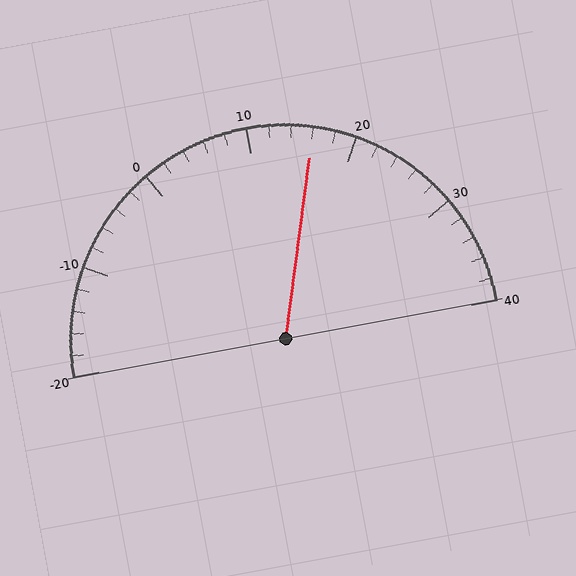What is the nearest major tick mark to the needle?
The nearest major tick mark is 20.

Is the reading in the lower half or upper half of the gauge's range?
The reading is in the upper half of the range (-20 to 40).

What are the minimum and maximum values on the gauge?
The gauge ranges from -20 to 40.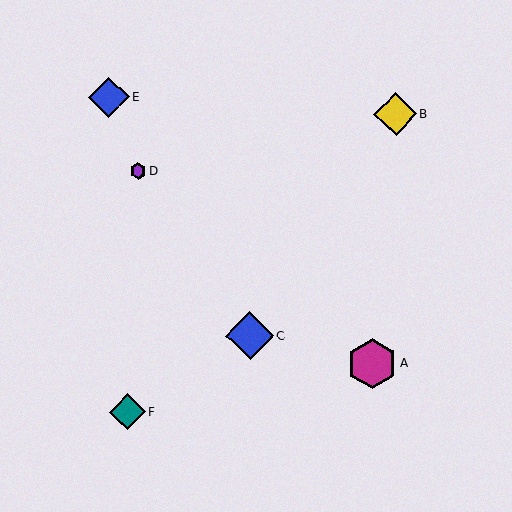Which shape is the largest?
The magenta hexagon (labeled A) is the largest.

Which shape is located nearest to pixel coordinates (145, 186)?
The purple hexagon (labeled D) at (138, 171) is nearest to that location.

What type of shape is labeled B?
Shape B is a yellow diamond.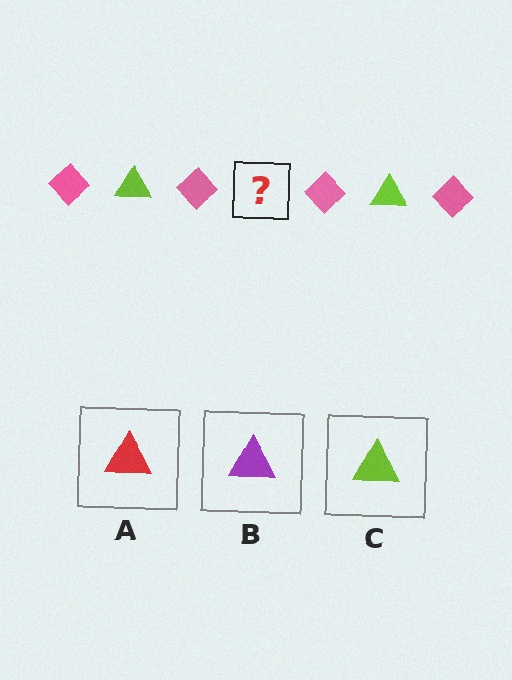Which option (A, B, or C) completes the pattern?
C.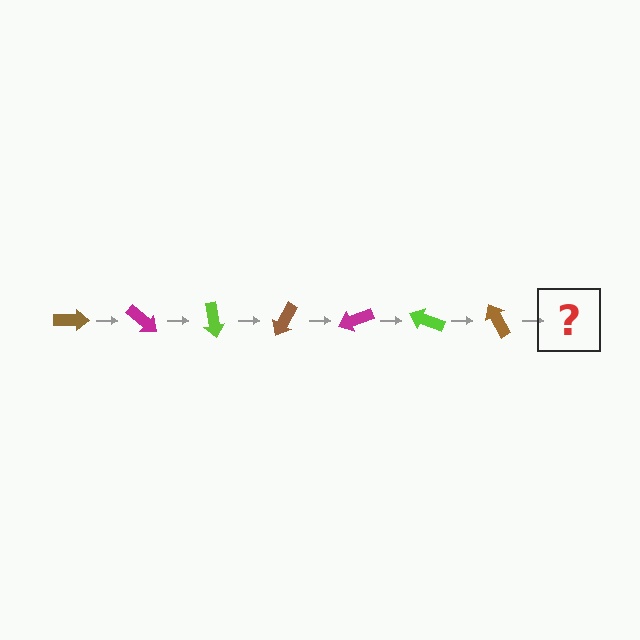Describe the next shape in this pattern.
It should be a magenta arrow, rotated 280 degrees from the start.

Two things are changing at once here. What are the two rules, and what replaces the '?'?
The two rules are that it rotates 40 degrees each step and the color cycles through brown, magenta, and lime. The '?' should be a magenta arrow, rotated 280 degrees from the start.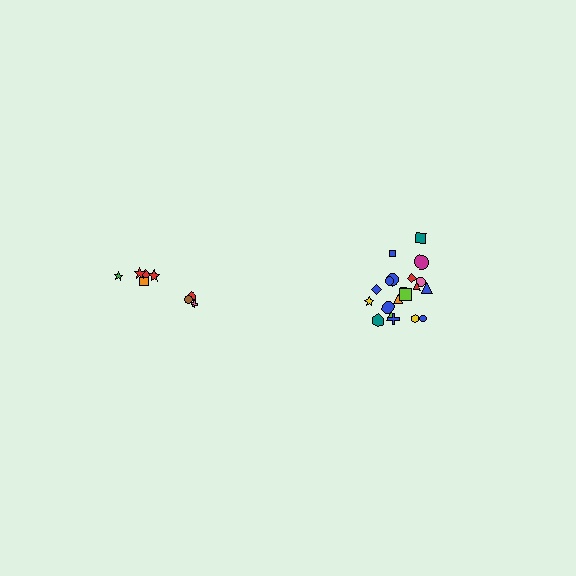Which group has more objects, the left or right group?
The right group.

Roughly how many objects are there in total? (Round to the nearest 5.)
Roughly 30 objects in total.